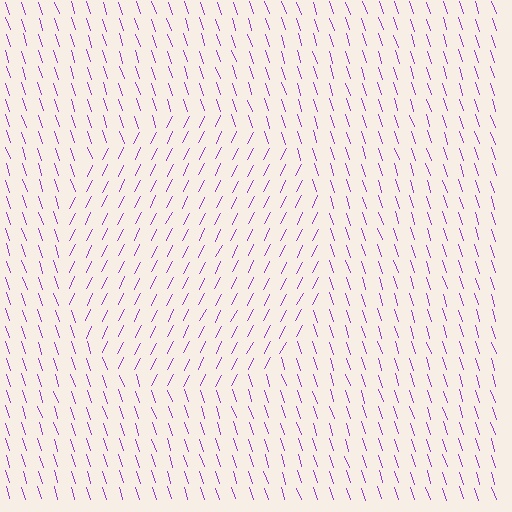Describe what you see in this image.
The image is filled with small purple line segments. A circle region in the image has lines oriented differently from the surrounding lines, creating a visible texture boundary.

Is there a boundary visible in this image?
Yes, there is a texture boundary formed by a change in line orientation.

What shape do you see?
I see a circle.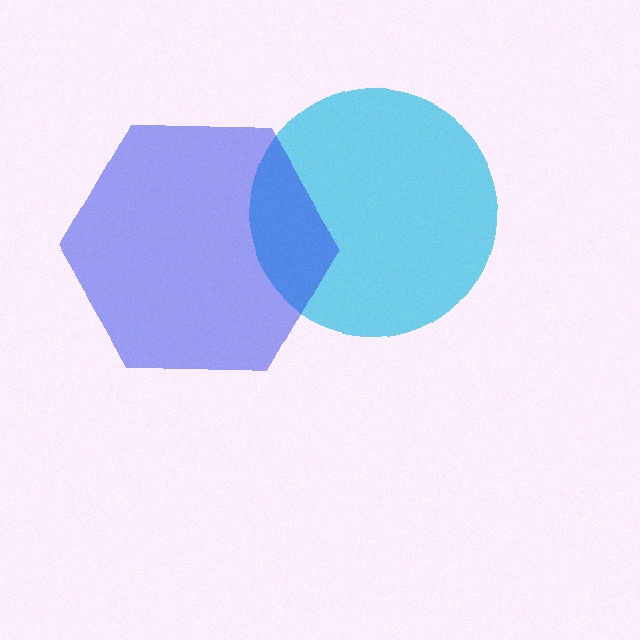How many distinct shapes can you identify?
There are 2 distinct shapes: a cyan circle, a blue hexagon.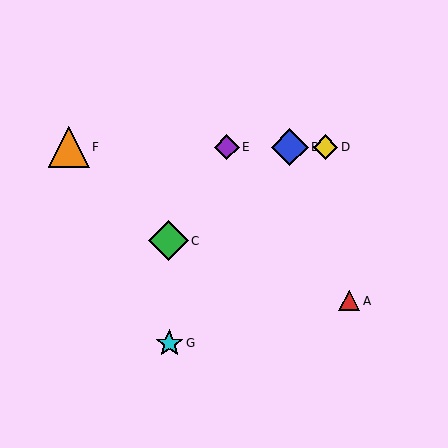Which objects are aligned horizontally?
Objects B, D, E, F are aligned horizontally.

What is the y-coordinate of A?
Object A is at y≈301.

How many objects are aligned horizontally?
4 objects (B, D, E, F) are aligned horizontally.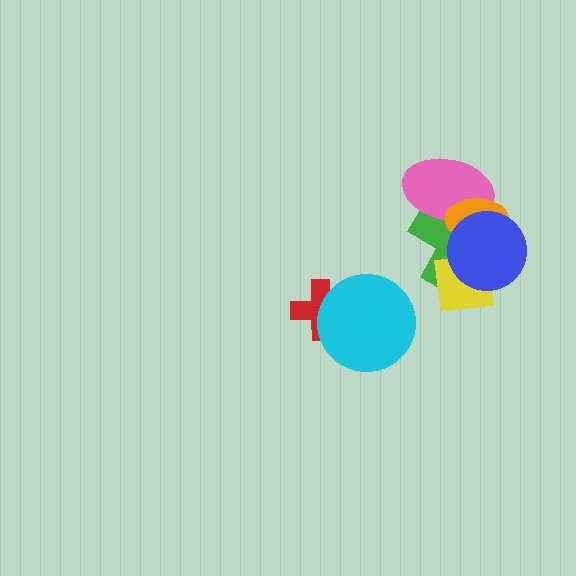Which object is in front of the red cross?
The cyan circle is in front of the red cross.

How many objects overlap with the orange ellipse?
3 objects overlap with the orange ellipse.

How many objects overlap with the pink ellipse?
3 objects overlap with the pink ellipse.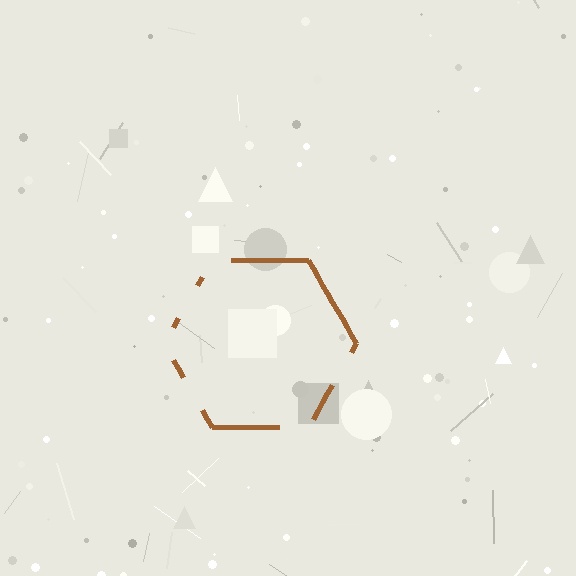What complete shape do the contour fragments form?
The contour fragments form a hexagon.